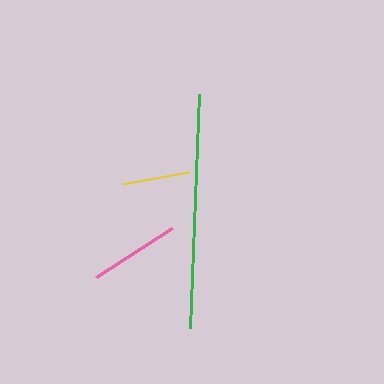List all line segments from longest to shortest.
From longest to shortest: green, pink, yellow.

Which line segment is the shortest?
The yellow line is the shortest at approximately 67 pixels.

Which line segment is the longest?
The green line is the longest at approximately 234 pixels.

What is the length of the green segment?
The green segment is approximately 234 pixels long.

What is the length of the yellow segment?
The yellow segment is approximately 67 pixels long.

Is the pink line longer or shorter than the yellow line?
The pink line is longer than the yellow line.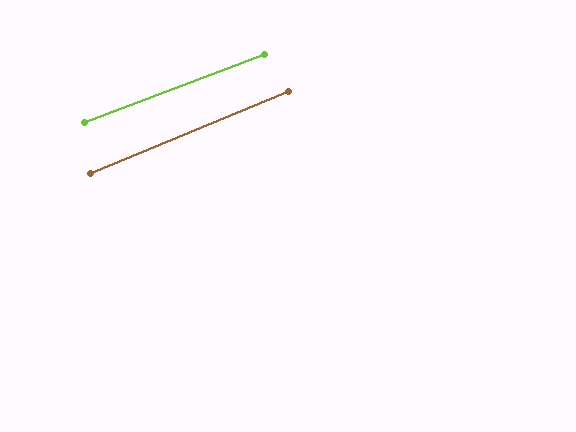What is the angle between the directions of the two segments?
Approximately 2 degrees.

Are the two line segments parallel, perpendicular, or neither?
Parallel — their directions differ by only 1.9°.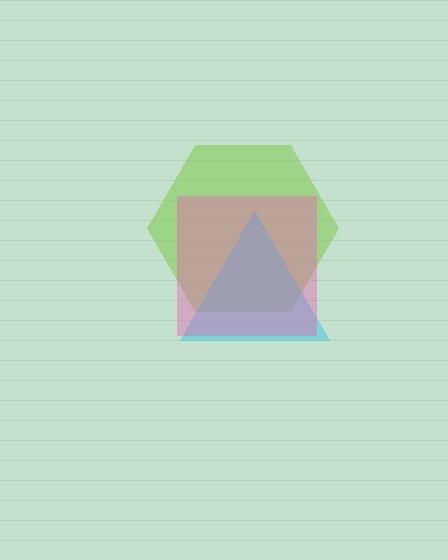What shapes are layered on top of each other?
The layered shapes are: a lime hexagon, a cyan triangle, a pink square.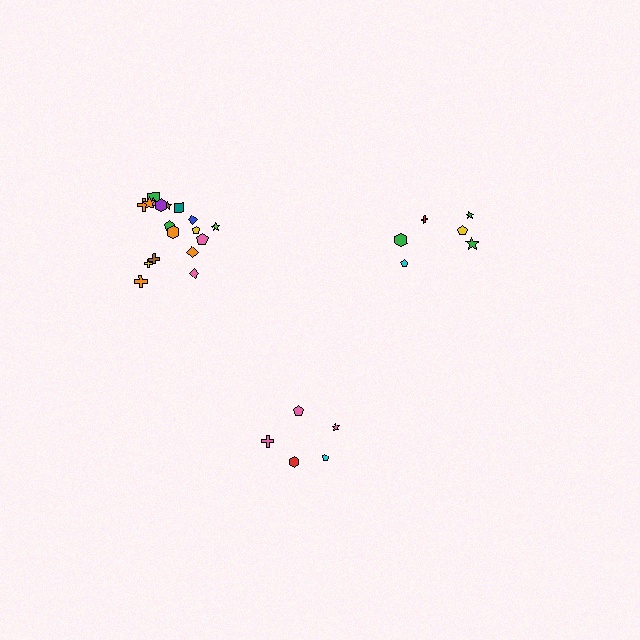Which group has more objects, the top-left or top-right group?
The top-left group.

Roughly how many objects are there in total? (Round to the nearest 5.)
Roughly 30 objects in total.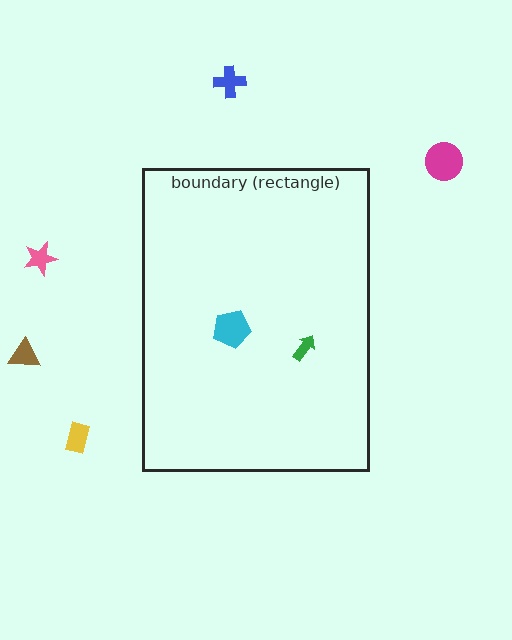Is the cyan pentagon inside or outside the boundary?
Inside.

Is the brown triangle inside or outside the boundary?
Outside.